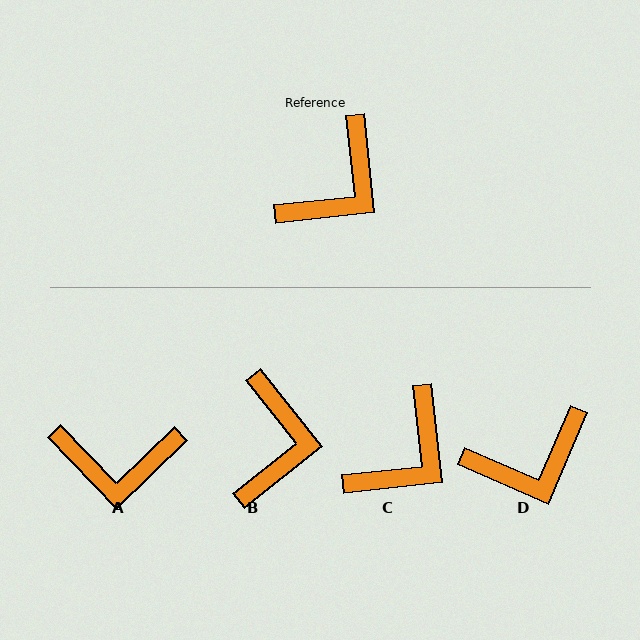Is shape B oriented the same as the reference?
No, it is off by about 32 degrees.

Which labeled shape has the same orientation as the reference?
C.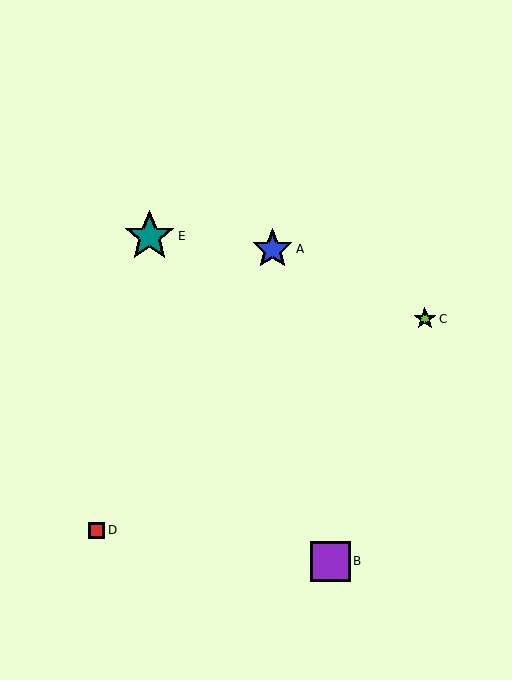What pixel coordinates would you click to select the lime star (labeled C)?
Click at (425, 319) to select the lime star C.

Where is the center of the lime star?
The center of the lime star is at (425, 319).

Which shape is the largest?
The teal star (labeled E) is the largest.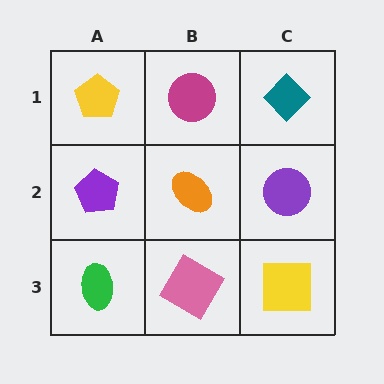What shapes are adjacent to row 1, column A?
A purple pentagon (row 2, column A), a magenta circle (row 1, column B).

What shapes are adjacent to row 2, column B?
A magenta circle (row 1, column B), a pink diamond (row 3, column B), a purple pentagon (row 2, column A), a purple circle (row 2, column C).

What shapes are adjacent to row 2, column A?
A yellow pentagon (row 1, column A), a green ellipse (row 3, column A), an orange ellipse (row 2, column B).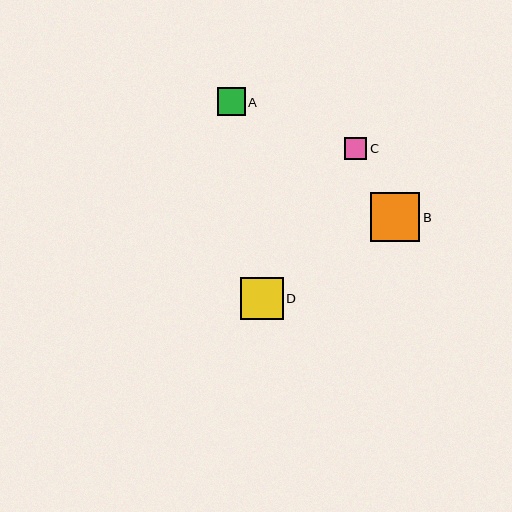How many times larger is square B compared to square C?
Square B is approximately 2.2 times the size of square C.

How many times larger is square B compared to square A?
Square B is approximately 1.8 times the size of square A.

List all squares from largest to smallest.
From largest to smallest: B, D, A, C.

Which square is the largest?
Square B is the largest with a size of approximately 49 pixels.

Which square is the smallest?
Square C is the smallest with a size of approximately 23 pixels.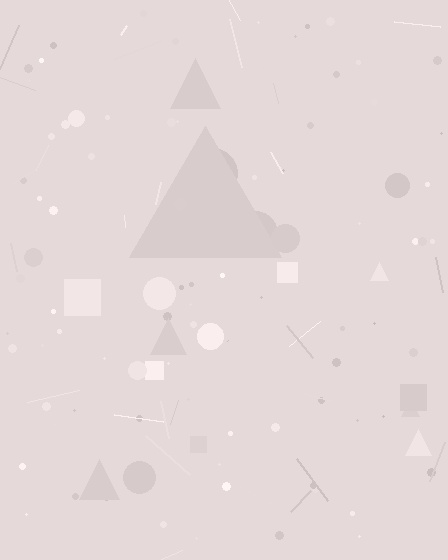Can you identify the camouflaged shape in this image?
The camouflaged shape is a triangle.